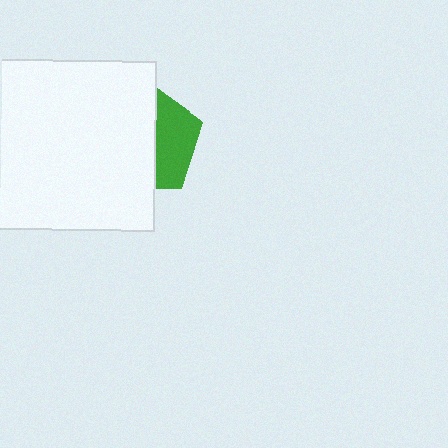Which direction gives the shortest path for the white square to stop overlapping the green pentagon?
Moving left gives the shortest separation.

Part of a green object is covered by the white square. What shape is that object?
It is a pentagon.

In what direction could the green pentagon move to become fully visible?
The green pentagon could move right. That would shift it out from behind the white square entirely.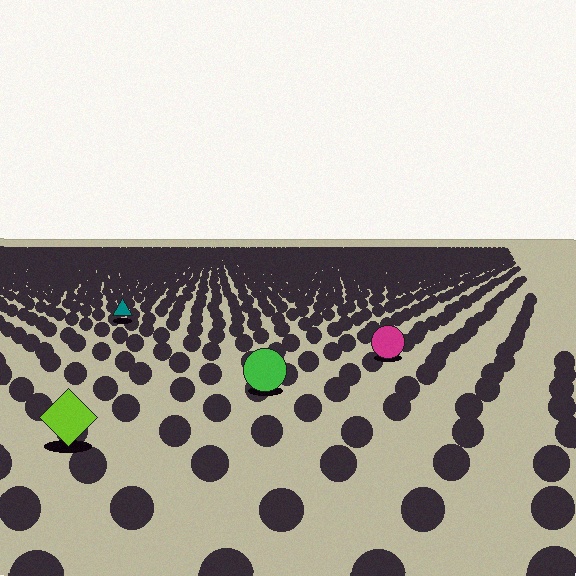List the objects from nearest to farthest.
From nearest to farthest: the lime diamond, the green circle, the magenta circle, the teal triangle.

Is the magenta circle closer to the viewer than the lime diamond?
No. The lime diamond is closer — you can tell from the texture gradient: the ground texture is coarser near it.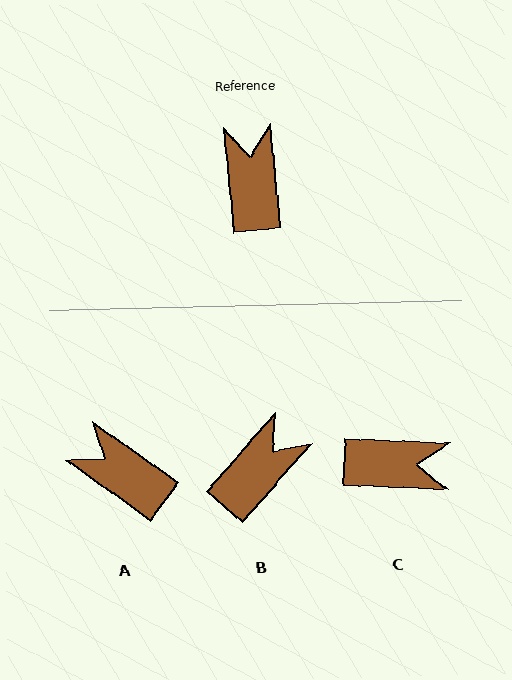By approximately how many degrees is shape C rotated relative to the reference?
Approximately 98 degrees clockwise.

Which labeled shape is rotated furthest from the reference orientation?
C, about 98 degrees away.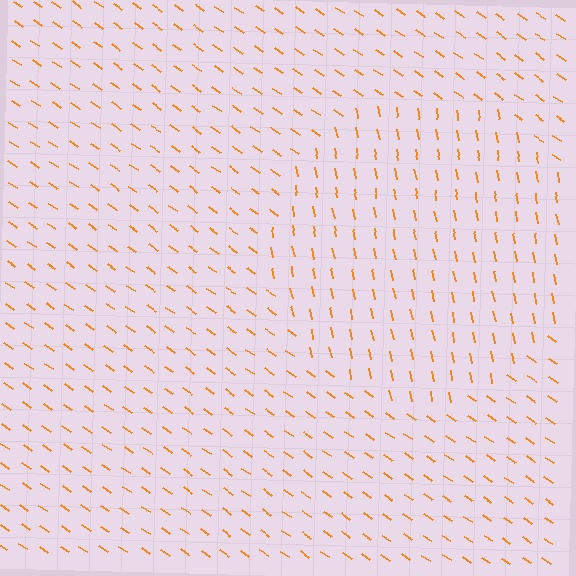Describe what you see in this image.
The image is filled with small orange line segments. A circle region in the image has lines oriented differently from the surrounding lines, creating a visible texture boundary.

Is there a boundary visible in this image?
Yes, there is a texture boundary formed by a change in line orientation.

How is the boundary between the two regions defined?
The boundary is defined purely by a change in line orientation (approximately 45 degrees difference). All lines are the same color and thickness.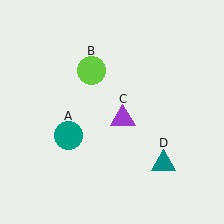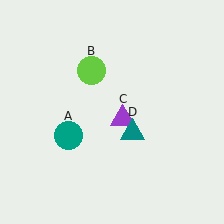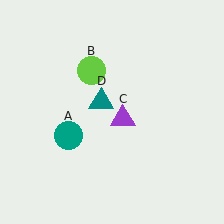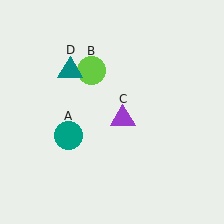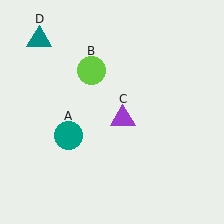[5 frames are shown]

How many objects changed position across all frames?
1 object changed position: teal triangle (object D).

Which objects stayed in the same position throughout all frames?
Teal circle (object A) and lime circle (object B) and purple triangle (object C) remained stationary.